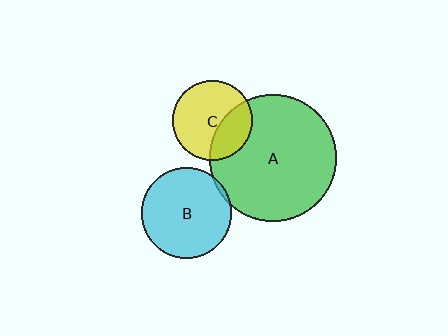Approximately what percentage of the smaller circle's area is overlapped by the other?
Approximately 5%.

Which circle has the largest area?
Circle A (green).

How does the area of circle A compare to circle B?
Approximately 2.0 times.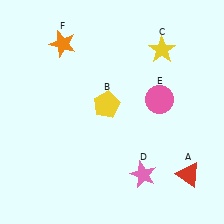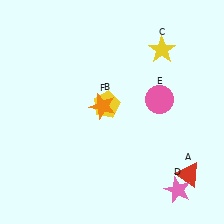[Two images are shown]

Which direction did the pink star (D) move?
The pink star (D) moved right.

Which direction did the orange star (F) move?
The orange star (F) moved down.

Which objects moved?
The objects that moved are: the pink star (D), the orange star (F).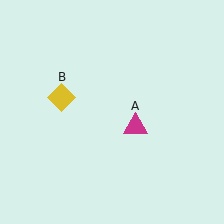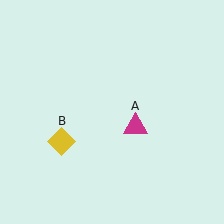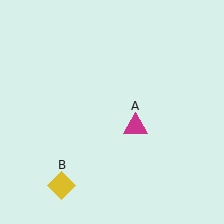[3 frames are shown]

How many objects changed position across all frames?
1 object changed position: yellow diamond (object B).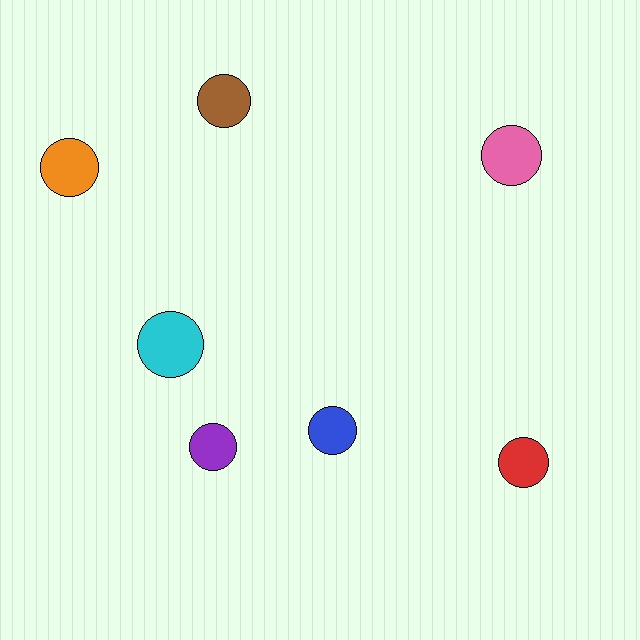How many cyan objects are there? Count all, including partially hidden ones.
There is 1 cyan object.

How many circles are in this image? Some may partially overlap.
There are 7 circles.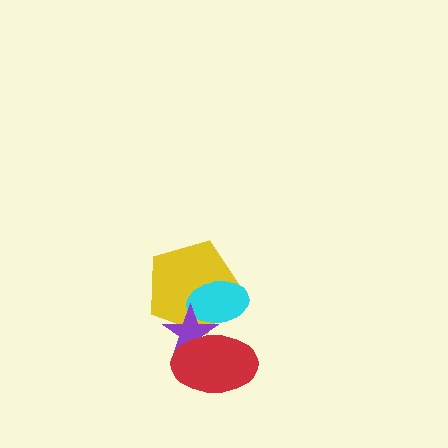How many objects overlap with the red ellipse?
3 objects overlap with the red ellipse.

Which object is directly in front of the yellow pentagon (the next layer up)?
The cyan ellipse is directly in front of the yellow pentagon.